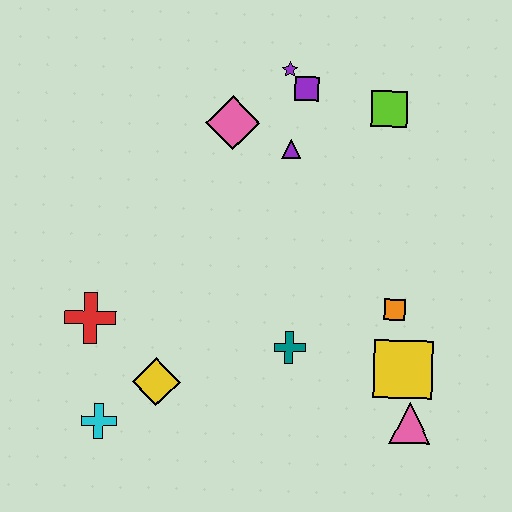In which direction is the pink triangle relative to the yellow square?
The pink triangle is below the yellow square.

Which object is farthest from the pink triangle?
The purple star is farthest from the pink triangle.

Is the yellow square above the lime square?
No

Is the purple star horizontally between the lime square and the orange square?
No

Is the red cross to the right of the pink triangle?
No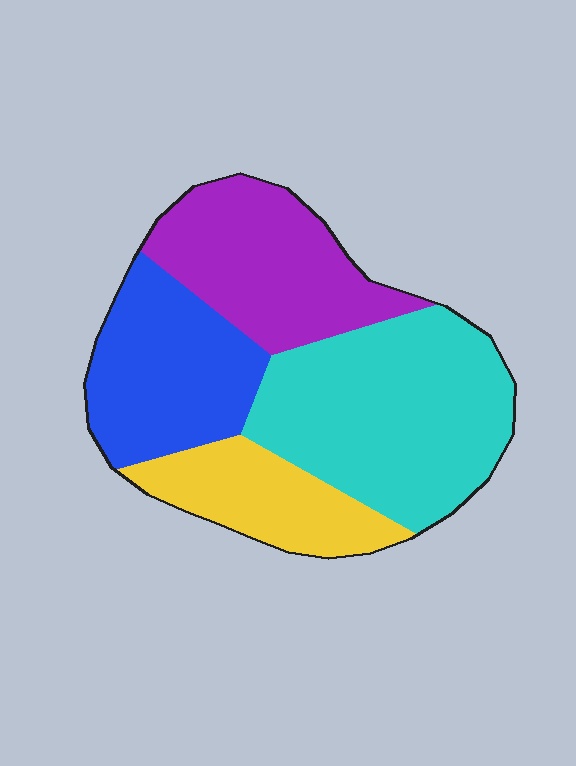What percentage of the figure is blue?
Blue takes up less than a quarter of the figure.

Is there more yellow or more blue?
Blue.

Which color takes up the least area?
Yellow, at roughly 15%.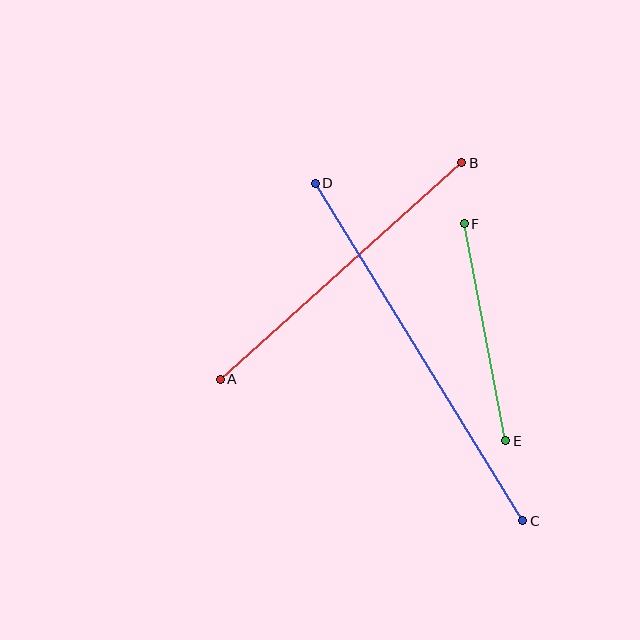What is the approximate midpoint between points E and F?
The midpoint is at approximately (485, 332) pixels.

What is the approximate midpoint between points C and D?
The midpoint is at approximately (419, 352) pixels.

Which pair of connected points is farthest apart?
Points C and D are farthest apart.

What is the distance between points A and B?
The distance is approximately 324 pixels.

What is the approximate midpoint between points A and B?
The midpoint is at approximately (341, 271) pixels.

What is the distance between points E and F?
The distance is approximately 221 pixels.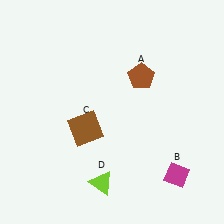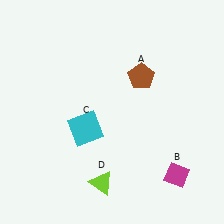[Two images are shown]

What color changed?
The square (C) changed from brown in Image 1 to cyan in Image 2.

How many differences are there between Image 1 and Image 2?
There is 1 difference between the two images.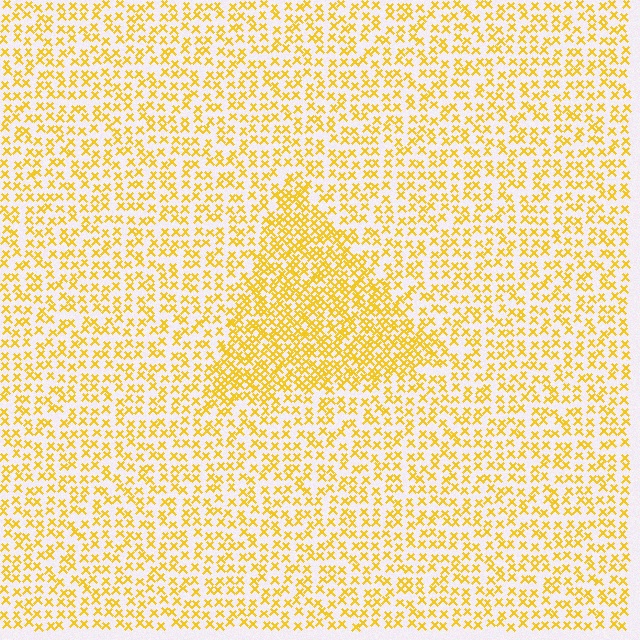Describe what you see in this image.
The image contains small yellow elements arranged at two different densities. A triangle-shaped region is visible where the elements are more densely packed than the surrounding area.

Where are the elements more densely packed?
The elements are more densely packed inside the triangle boundary.